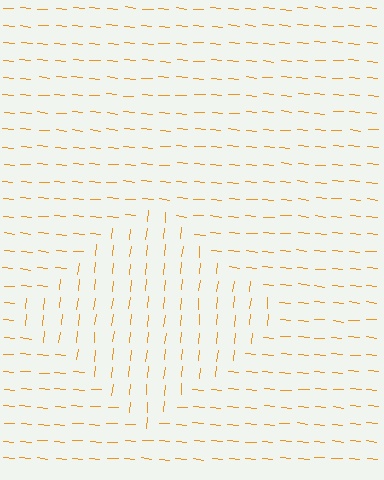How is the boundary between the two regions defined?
The boundary is defined purely by a change in line orientation (approximately 89 degrees difference). All lines are the same color and thickness.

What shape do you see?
I see a diamond.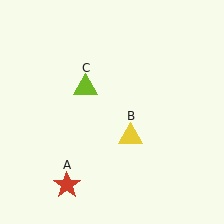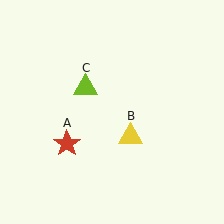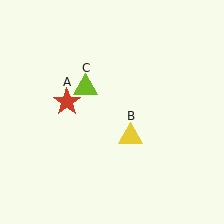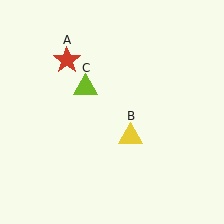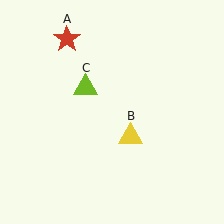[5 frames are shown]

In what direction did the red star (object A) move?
The red star (object A) moved up.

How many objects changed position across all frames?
1 object changed position: red star (object A).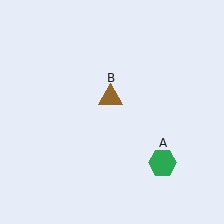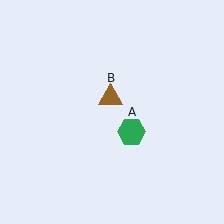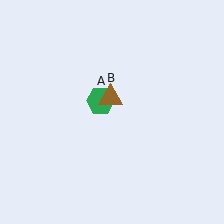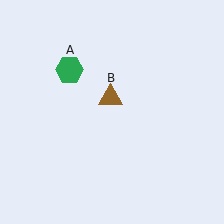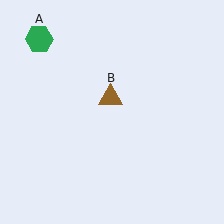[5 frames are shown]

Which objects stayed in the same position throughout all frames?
Brown triangle (object B) remained stationary.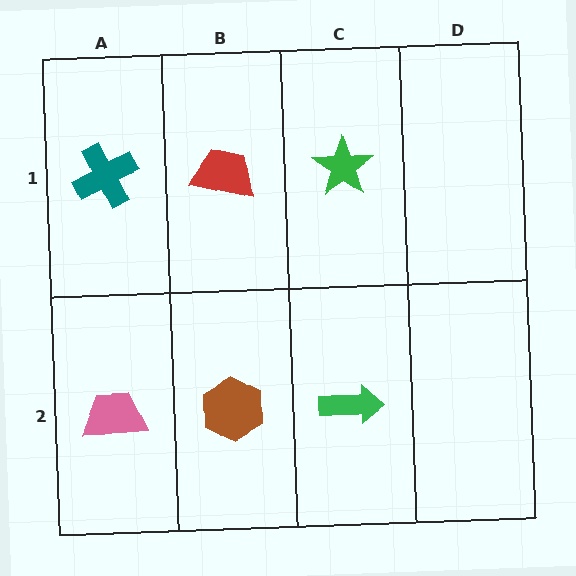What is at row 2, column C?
A green arrow.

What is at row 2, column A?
A pink trapezoid.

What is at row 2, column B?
A brown hexagon.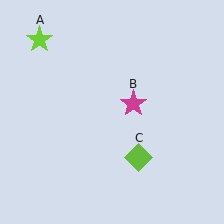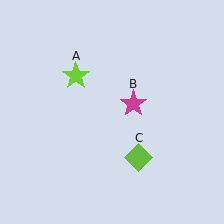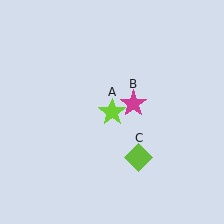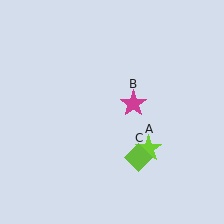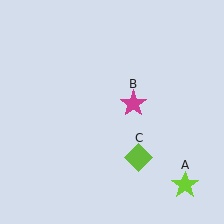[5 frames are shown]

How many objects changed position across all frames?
1 object changed position: lime star (object A).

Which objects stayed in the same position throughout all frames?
Magenta star (object B) and lime diamond (object C) remained stationary.